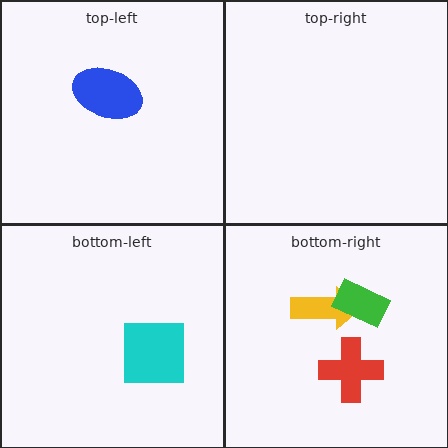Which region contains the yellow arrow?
The bottom-right region.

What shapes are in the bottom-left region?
The cyan square.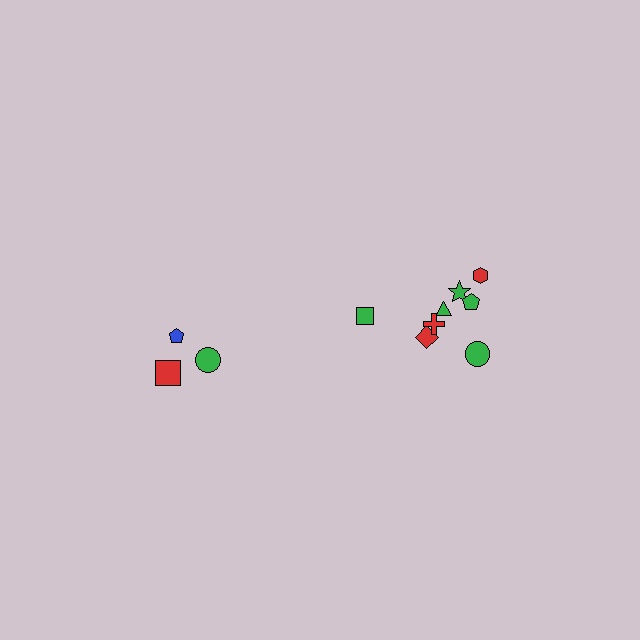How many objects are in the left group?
There are 3 objects.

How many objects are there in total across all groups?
There are 11 objects.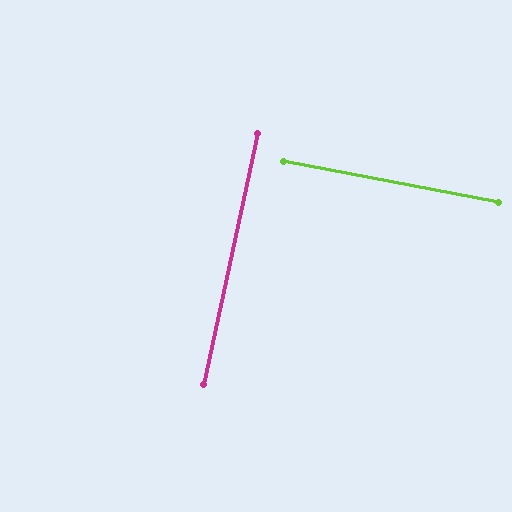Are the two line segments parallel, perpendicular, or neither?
Perpendicular — they meet at approximately 89°.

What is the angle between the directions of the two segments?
Approximately 89 degrees.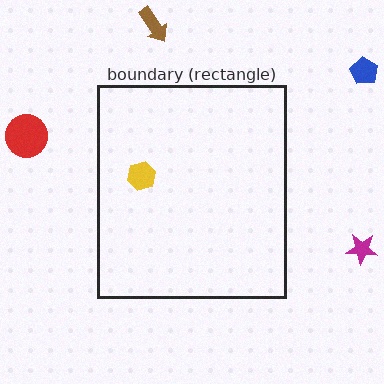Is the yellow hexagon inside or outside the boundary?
Inside.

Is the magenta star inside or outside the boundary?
Outside.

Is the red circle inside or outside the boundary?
Outside.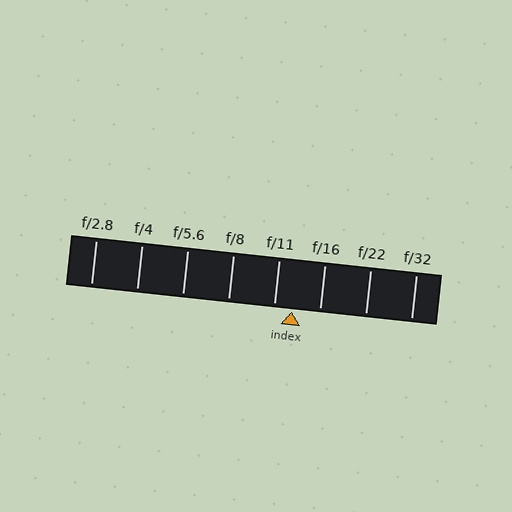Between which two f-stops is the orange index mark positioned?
The index mark is between f/11 and f/16.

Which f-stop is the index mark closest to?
The index mark is closest to f/11.